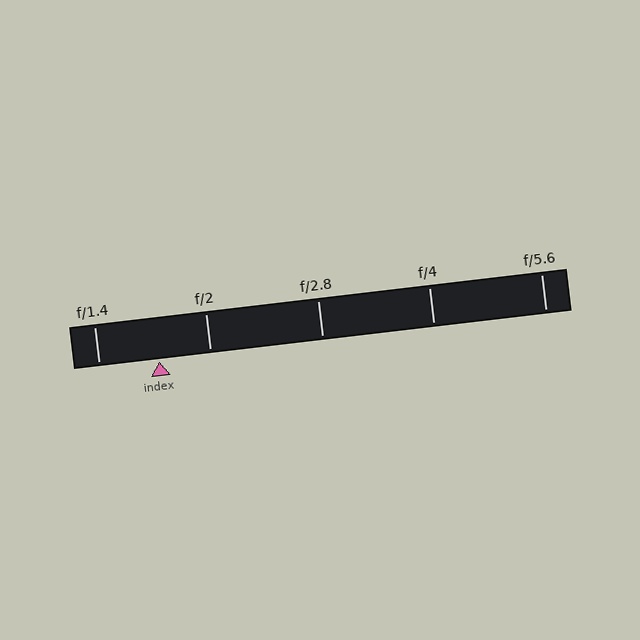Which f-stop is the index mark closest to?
The index mark is closest to f/2.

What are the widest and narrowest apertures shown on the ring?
The widest aperture shown is f/1.4 and the narrowest is f/5.6.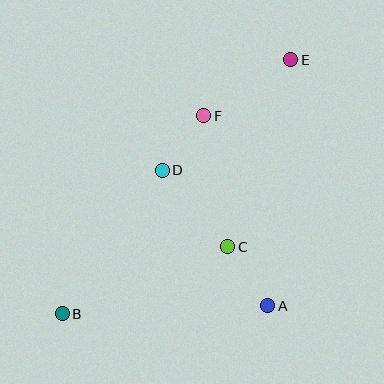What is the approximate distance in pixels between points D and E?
The distance between D and E is approximately 170 pixels.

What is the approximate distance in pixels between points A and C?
The distance between A and C is approximately 71 pixels.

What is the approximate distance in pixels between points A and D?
The distance between A and D is approximately 172 pixels.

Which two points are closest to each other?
Points D and F are closest to each other.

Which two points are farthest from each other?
Points B and E are farthest from each other.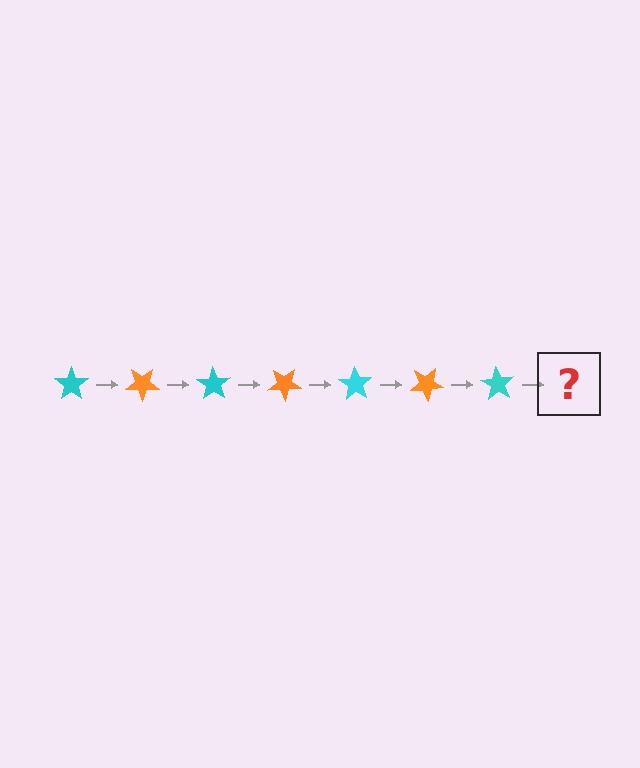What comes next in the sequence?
The next element should be an orange star, rotated 245 degrees from the start.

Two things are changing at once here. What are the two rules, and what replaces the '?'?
The two rules are that it rotates 35 degrees each step and the color cycles through cyan and orange. The '?' should be an orange star, rotated 245 degrees from the start.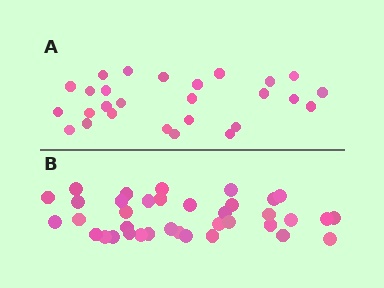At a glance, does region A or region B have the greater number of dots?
Region B (the bottom region) has more dots.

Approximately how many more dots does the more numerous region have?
Region B has roughly 10 or so more dots than region A.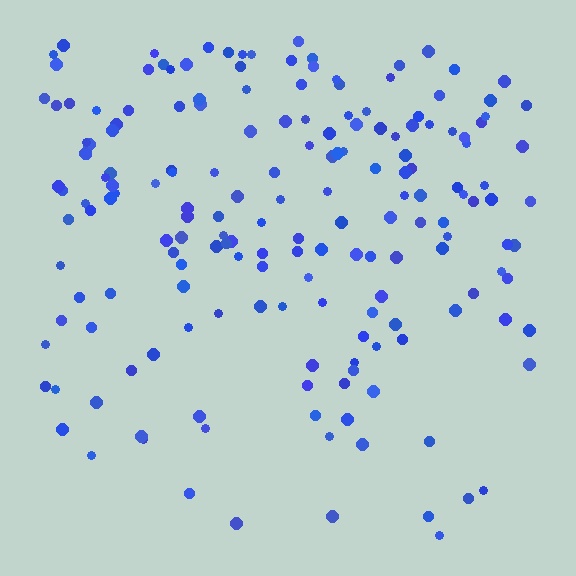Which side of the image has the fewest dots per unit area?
The bottom.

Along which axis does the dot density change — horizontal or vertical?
Vertical.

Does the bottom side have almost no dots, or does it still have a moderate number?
Still a moderate number, just noticeably fewer than the top.